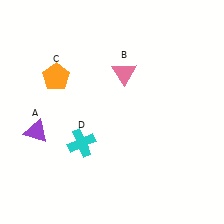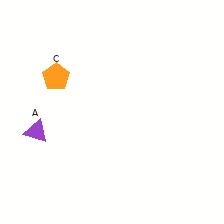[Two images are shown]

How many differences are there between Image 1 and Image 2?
There are 2 differences between the two images.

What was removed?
The pink triangle (B), the cyan cross (D) were removed in Image 2.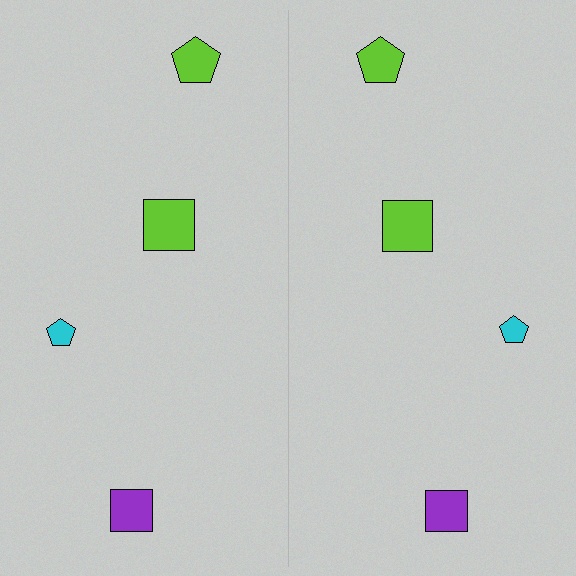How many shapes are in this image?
There are 8 shapes in this image.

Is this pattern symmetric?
Yes, this pattern has bilateral (reflection) symmetry.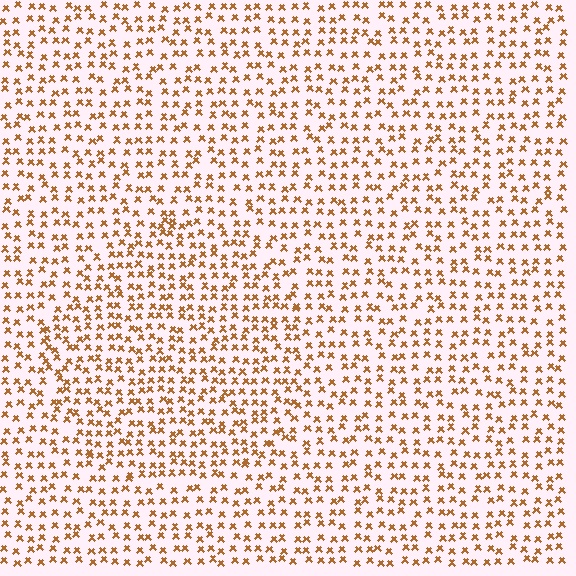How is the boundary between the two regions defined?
The boundary is defined by a change in element density (approximately 1.3x ratio). All elements are the same color, size, and shape.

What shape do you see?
I see a circle.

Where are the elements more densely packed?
The elements are more densely packed inside the circle boundary.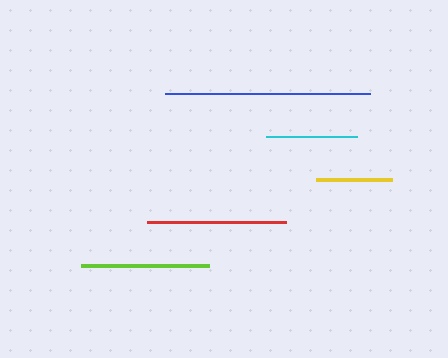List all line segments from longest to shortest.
From longest to shortest: blue, red, lime, cyan, yellow.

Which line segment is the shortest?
The yellow line is the shortest at approximately 76 pixels.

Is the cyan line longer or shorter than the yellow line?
The cyan line is longer than the yellow line.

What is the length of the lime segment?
The lime segment is approximately 128 pixels long.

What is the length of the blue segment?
The blue segment is approximately 204 pixels long.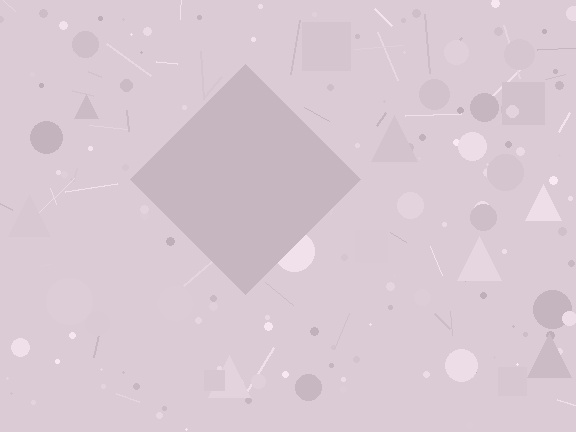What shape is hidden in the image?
A diamond is hidden in the image.